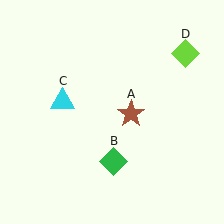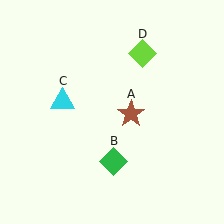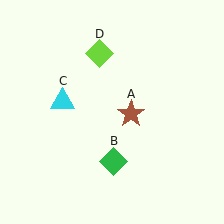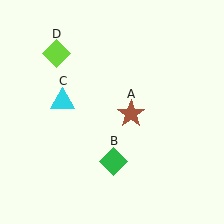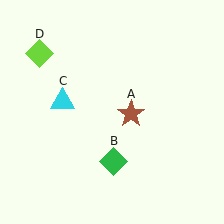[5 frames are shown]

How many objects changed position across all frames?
1 object changed position: lime diamond (object D).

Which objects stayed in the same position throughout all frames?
Brown star (object A) and green diamond (object B) and cyan triangle (object C) remained stationary.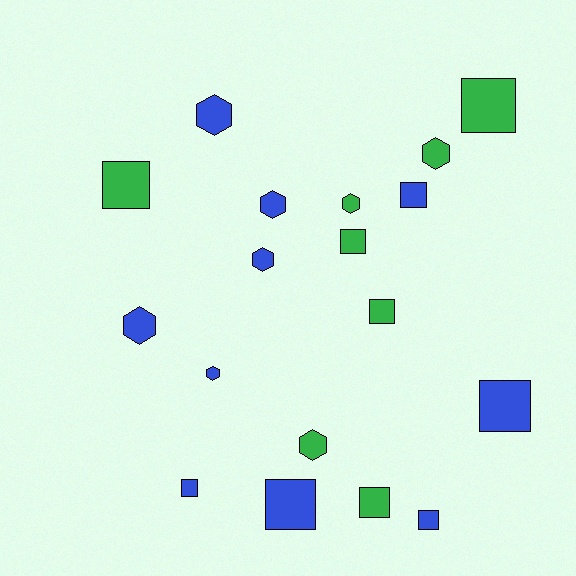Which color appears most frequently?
Blue, with 10 objects.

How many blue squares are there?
There are 5 blue squares.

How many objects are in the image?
There are 18 objects.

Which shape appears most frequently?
Square, with 10 objects.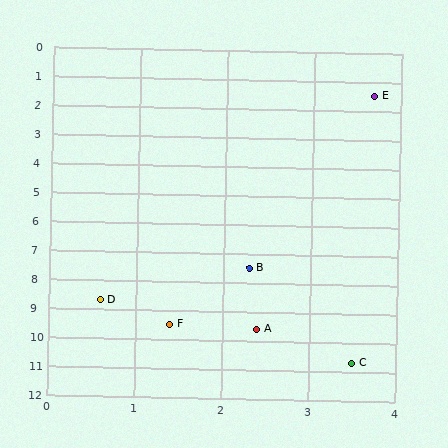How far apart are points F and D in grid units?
Points F and D are about 1.1 grid units apart.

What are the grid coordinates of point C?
Point C is at approximately (3.5, 10.7).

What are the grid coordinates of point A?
Point A is at approximately (2.4, 9.6).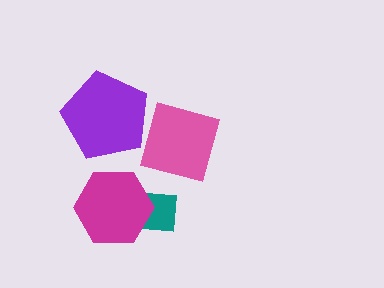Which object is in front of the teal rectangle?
The magenta hexagon is in front of the teal rectangle.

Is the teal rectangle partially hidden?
Yes, it is partially covered by another shape.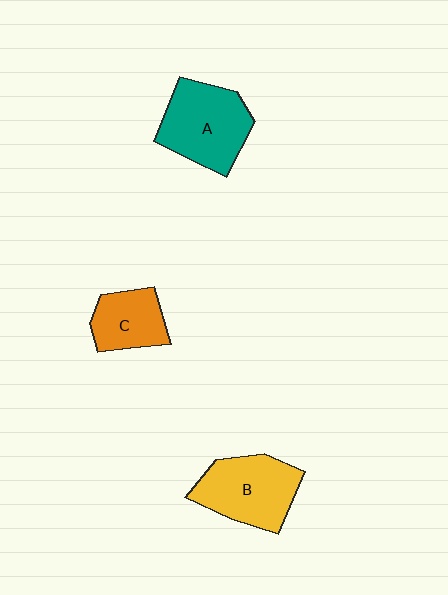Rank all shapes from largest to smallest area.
From largest to smallest: A (teal), B (yellow), C (orange).